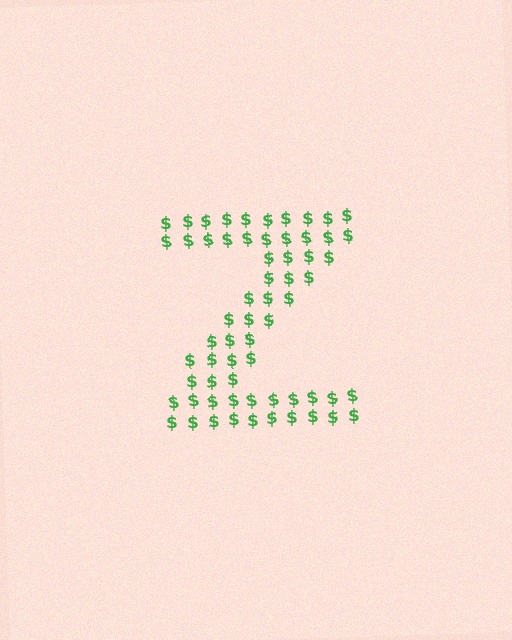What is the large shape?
The large shape is the letter Z.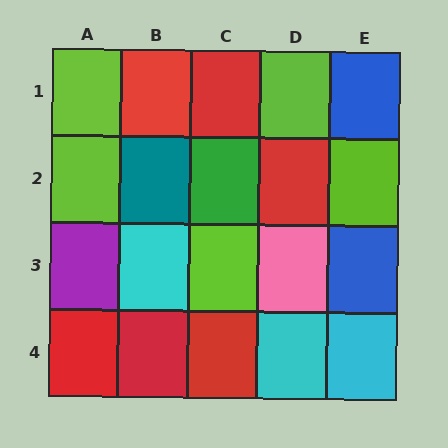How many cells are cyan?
3 cells are cyan.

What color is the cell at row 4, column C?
Red.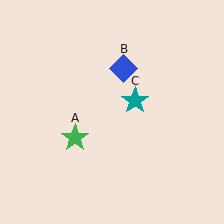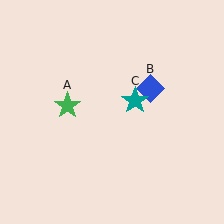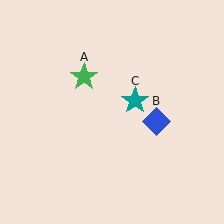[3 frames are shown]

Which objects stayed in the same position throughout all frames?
Teal star (object C) remained stationary.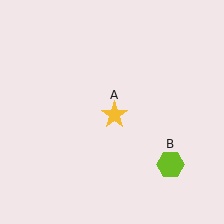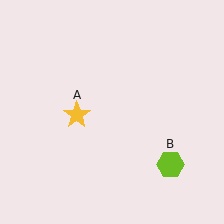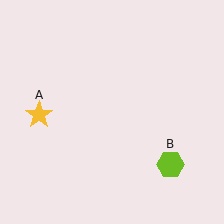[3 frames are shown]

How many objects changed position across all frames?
1 object changed position: yellow star (object A).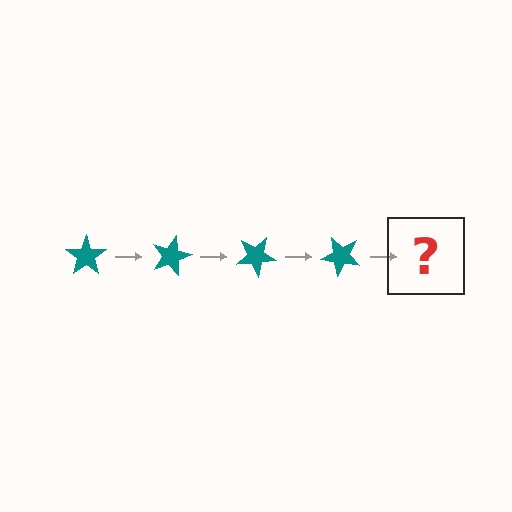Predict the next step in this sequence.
The next step is a teal star rotated 60 degrees.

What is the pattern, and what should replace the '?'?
The pattern is that the star rotates 15 degrees each step. The '?' should be a teal star rotated 60 degrees.